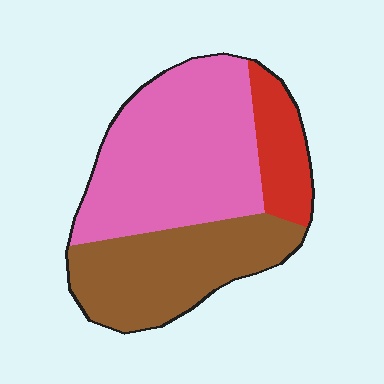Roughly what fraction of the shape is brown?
Brown takes up about one third (1/3) of the shape.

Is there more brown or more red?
Brown.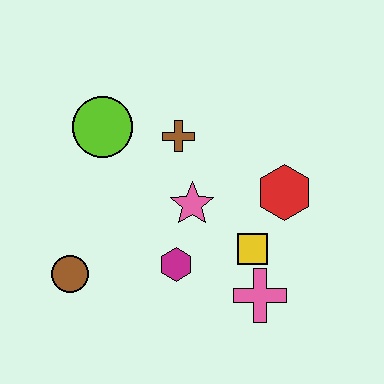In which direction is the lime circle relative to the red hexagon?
The lime circle is to the left of the red hexagon.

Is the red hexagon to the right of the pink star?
Yes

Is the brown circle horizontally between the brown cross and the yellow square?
No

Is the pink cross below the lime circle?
Yes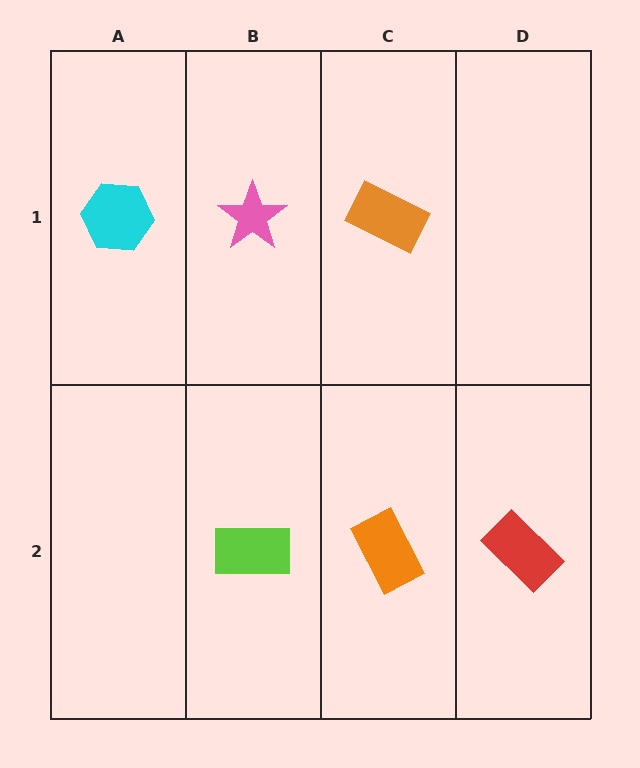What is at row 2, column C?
An orange rectangle.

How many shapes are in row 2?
3 shapes.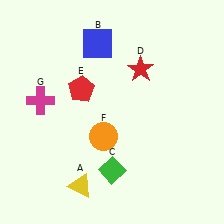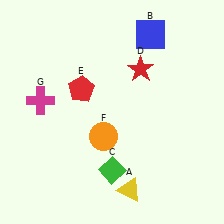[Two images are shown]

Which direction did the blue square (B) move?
The blue square (B) moved right.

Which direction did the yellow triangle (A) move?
The yellow triangle (A) moved right.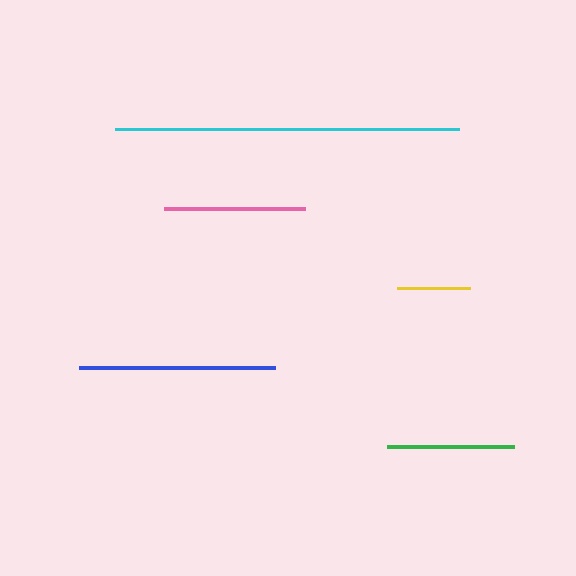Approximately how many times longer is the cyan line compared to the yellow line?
The cyan line is approximately 4.7 times the length of the yellow line.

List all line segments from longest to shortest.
From longest to shortest: cyan, blue, pink, green, yellow.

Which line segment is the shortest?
The yellow line is the shortest at approximately 73 pixels.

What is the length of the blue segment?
The blue segment is approximately 195 pixels long.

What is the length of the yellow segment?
The yellow segment is approximately 73 pixels long.